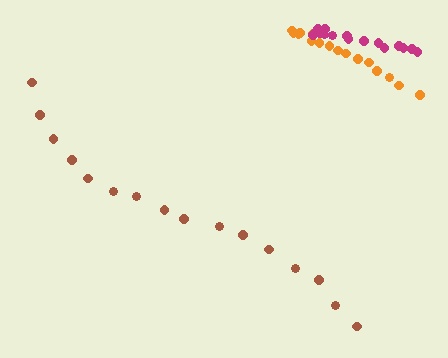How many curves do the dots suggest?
There are 3 distinct paths.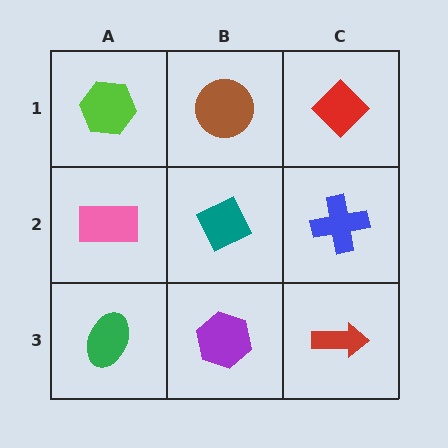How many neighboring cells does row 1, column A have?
2.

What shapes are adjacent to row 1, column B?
A teal diamond (row 2, column B), a lime hexagon (row 1, column A), a red diamond (row 1, column C).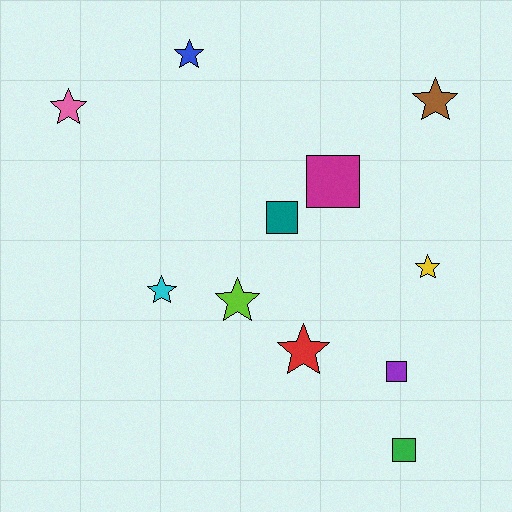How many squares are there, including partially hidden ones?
There are 4 squares.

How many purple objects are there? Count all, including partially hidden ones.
There is 1 purple object.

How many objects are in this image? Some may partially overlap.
There are 11 objects.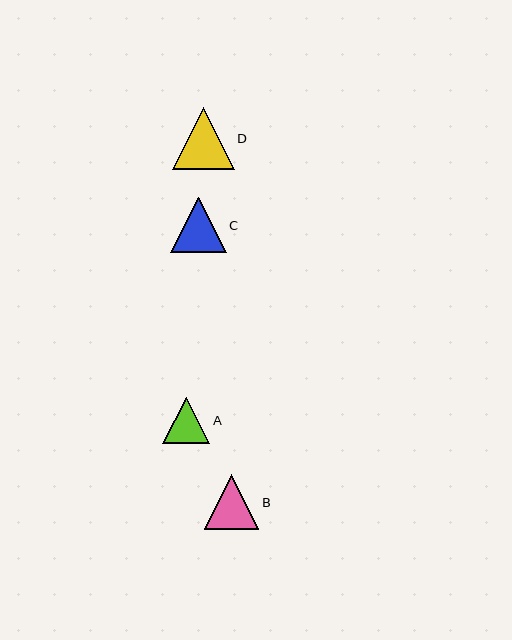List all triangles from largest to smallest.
From largest to smallest: D, C, B, A.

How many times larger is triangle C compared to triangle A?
Triangle C is approximately 1.2 times the size of triangle A.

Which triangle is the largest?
Triangle D is the largest with a size of approximately 62 pixels.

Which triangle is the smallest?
Triangle A is the smallest with a size of approximately 47 pixels.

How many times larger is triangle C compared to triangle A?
Triangle C is approximately 1.2 times the size of triangle A.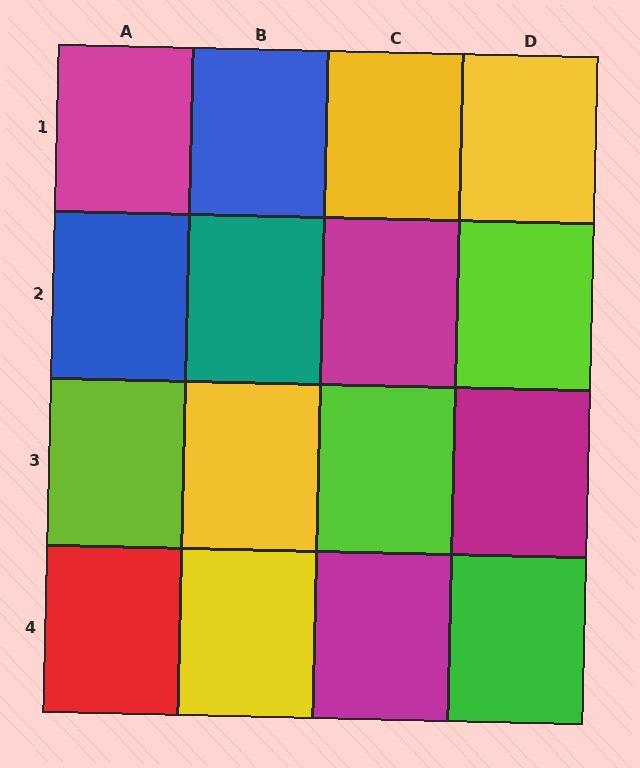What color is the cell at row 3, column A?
Lime.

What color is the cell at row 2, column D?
Lime.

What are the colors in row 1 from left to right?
Magenta, blue, yellow, yellow.